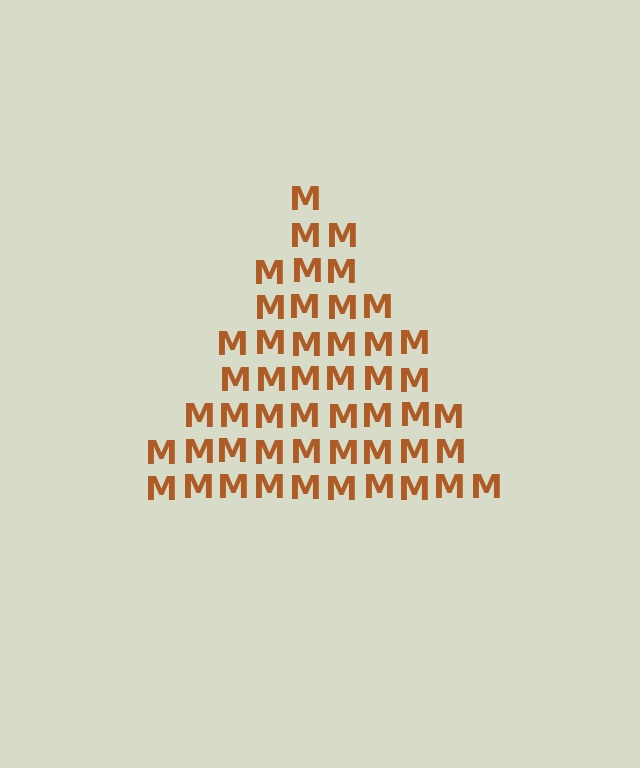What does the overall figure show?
The overall figure shows a triangle.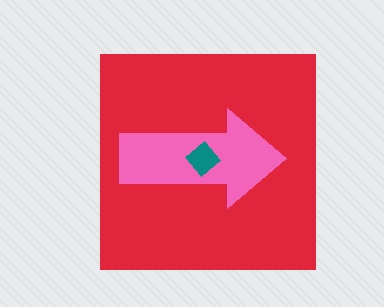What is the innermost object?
The teal diamond.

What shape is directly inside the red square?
The pink arrow.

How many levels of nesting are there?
3.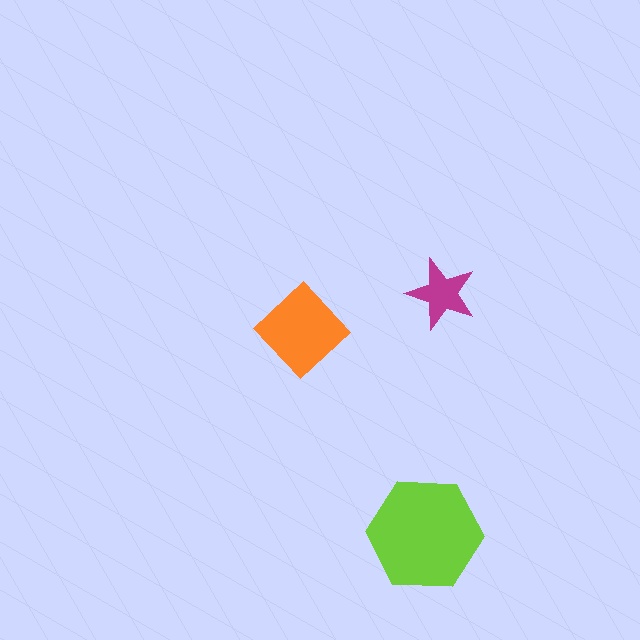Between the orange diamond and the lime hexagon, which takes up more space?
The lime hexagon.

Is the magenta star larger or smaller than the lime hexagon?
Smaller.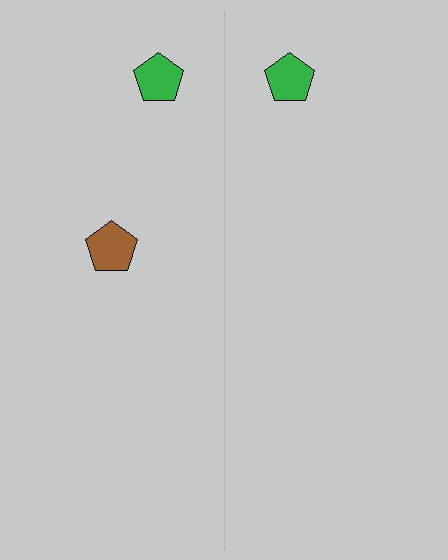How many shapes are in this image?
There are 3 shapes in this image.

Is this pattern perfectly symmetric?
No, the pattern is not perfectly symmetric. A brown pentagon is missing from the right side.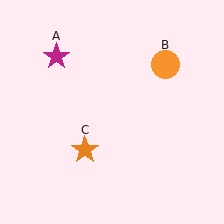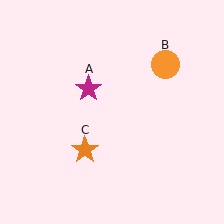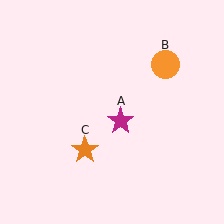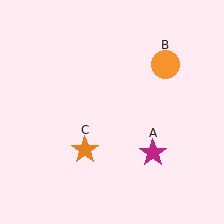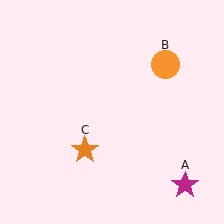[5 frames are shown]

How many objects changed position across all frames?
1 object changed position: magenta star (object A).